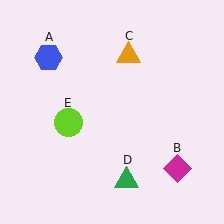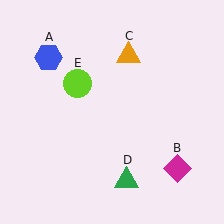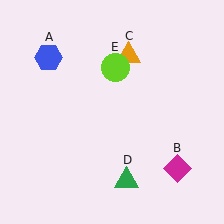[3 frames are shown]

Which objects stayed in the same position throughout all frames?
Blue hexagon (object A) and magenta diamond (object B) and orange triangle (object C) and green triangle (object D) remained stationary.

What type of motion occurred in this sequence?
The lime circle (object E) rotated clockwise around the center of the scene.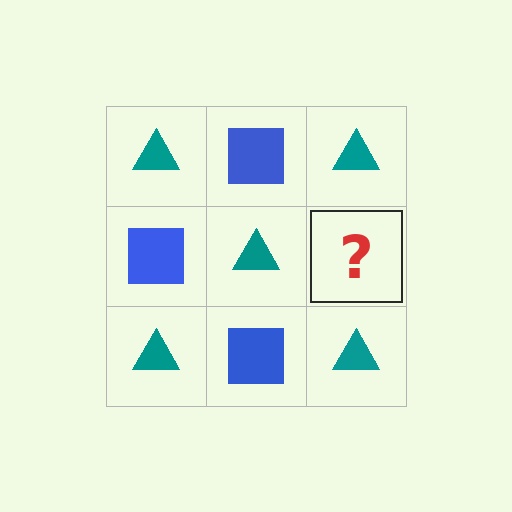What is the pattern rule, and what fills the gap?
The rule is that it alternates teal triangle and blue square in a checkerboard pattern. The gap should be filled with a blue square.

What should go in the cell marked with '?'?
The missing cell should contain a blue square.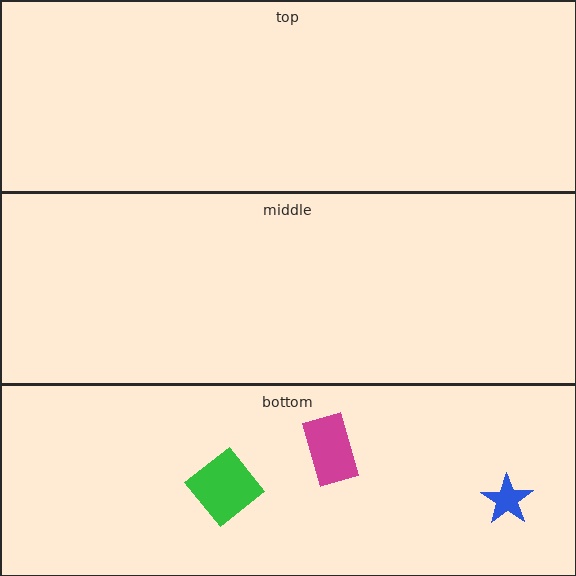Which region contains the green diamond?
The bottom region.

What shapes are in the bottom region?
The magenta rectangle, the blue star, the green diamond.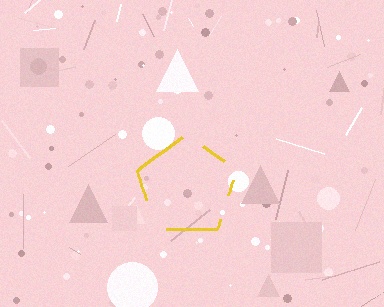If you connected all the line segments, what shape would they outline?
They would outline a pentagon.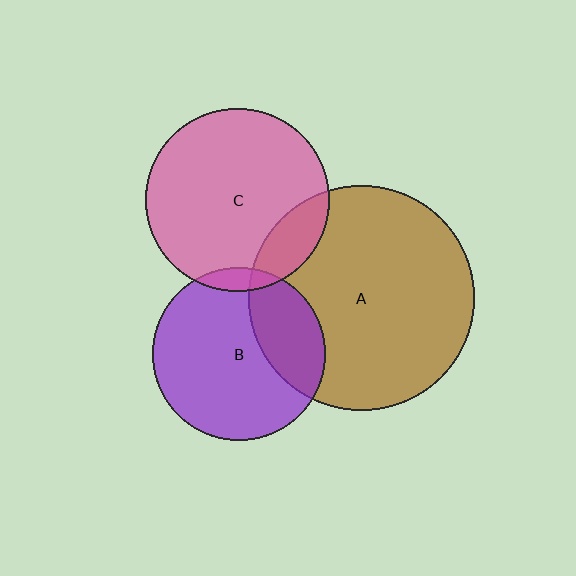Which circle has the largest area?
Circle A (brown).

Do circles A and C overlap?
Yes.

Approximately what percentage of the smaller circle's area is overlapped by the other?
Approximately 15%.